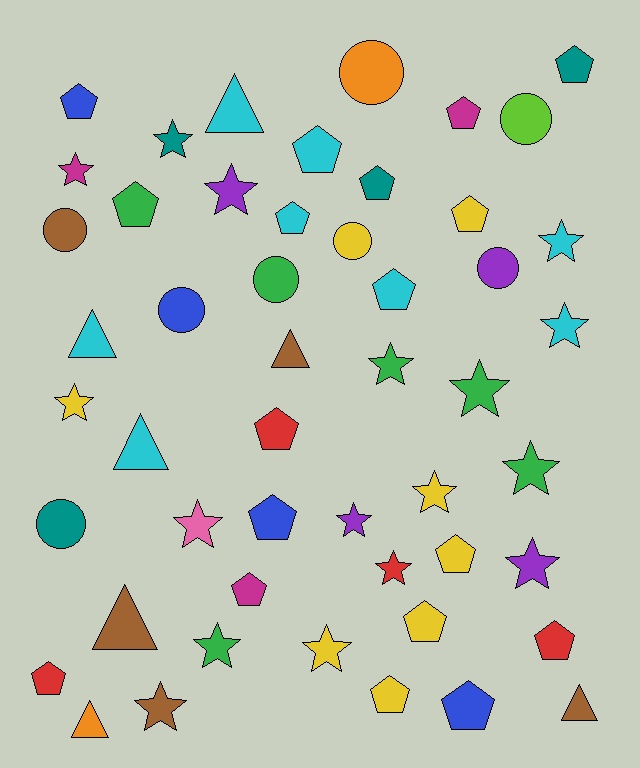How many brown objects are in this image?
There are 5 brown objects.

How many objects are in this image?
There are 50 objects.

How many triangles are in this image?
There are 7 triangles.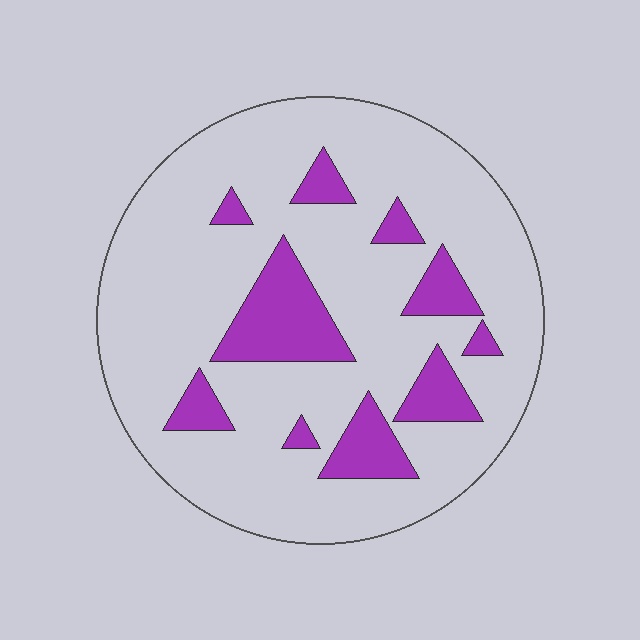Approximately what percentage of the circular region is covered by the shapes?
Approximately 20%.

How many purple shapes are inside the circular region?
10.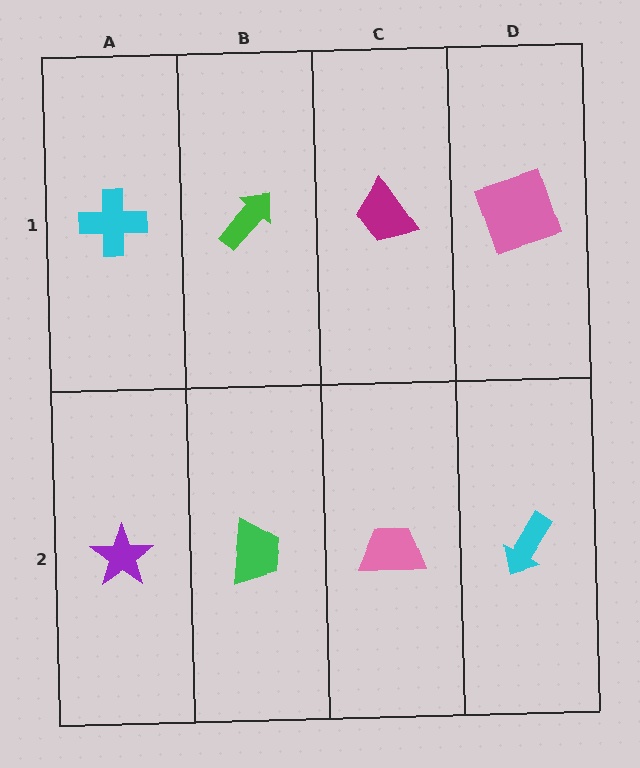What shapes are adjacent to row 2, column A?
A cyan cross (row 1, column A), a green trapezoid (row 2, column B).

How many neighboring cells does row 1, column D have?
2.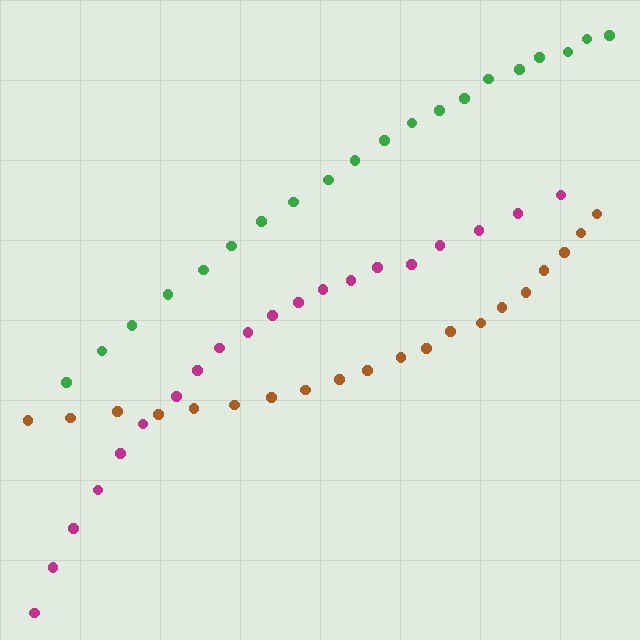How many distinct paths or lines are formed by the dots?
There are 3 distinct paths.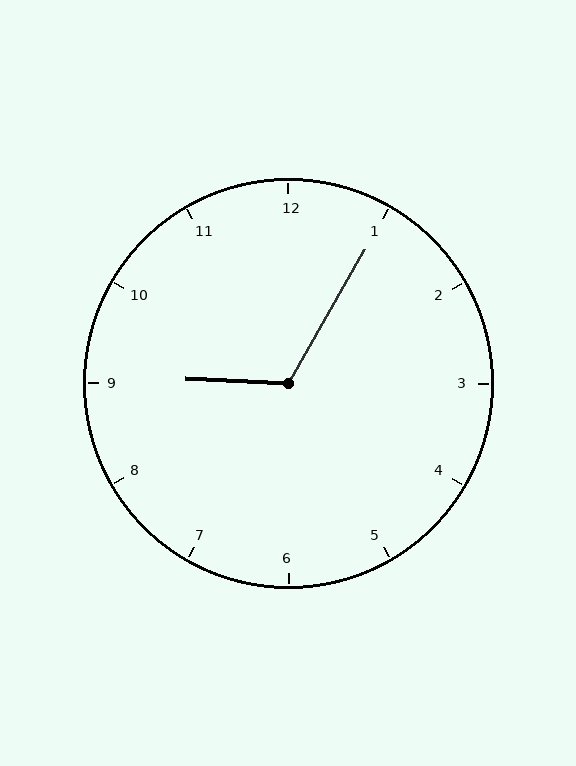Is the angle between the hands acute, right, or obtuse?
It is obtuse.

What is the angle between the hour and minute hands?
Approximately 118 degrees.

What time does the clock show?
9:05.